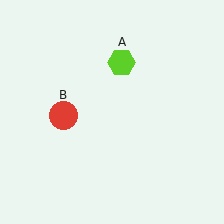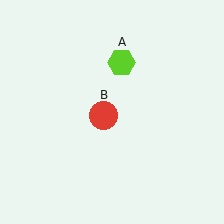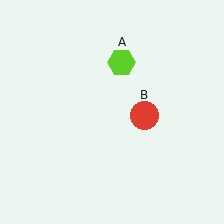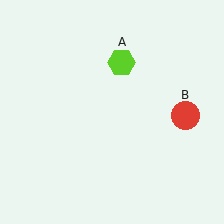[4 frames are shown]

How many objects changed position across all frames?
1 object changed position: red circle (object B).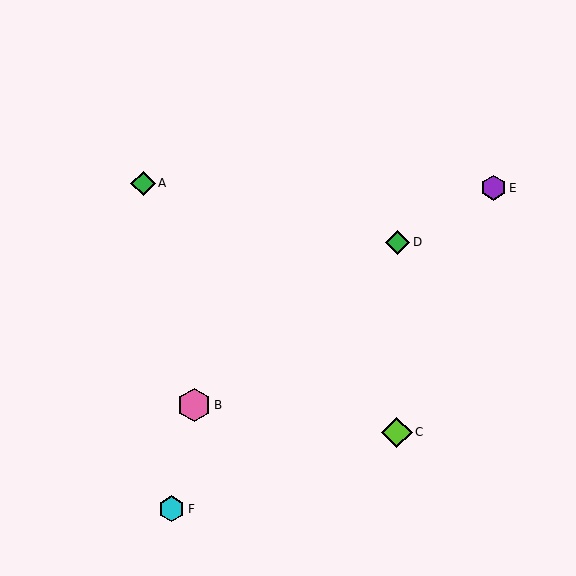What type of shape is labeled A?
Shape A is a green diamond.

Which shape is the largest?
The pink hexagon (labeled B) is the largest.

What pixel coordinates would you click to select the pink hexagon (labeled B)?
Click at (194, 405) to select the pink hexagon B.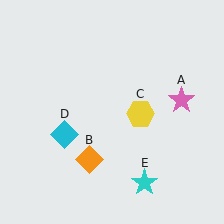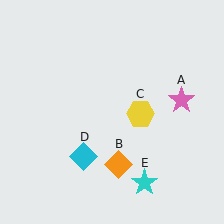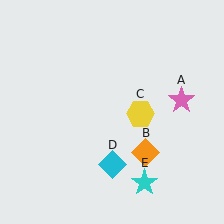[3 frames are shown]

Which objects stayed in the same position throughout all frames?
Pink star (object A) and yellow hexagon (object C) and cyan star (object E) remained stationary.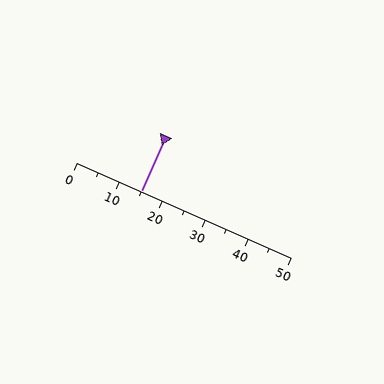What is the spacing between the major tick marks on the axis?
The major ticks are spaced 10 apart.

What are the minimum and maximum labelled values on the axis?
The axis runs from 0 to 50.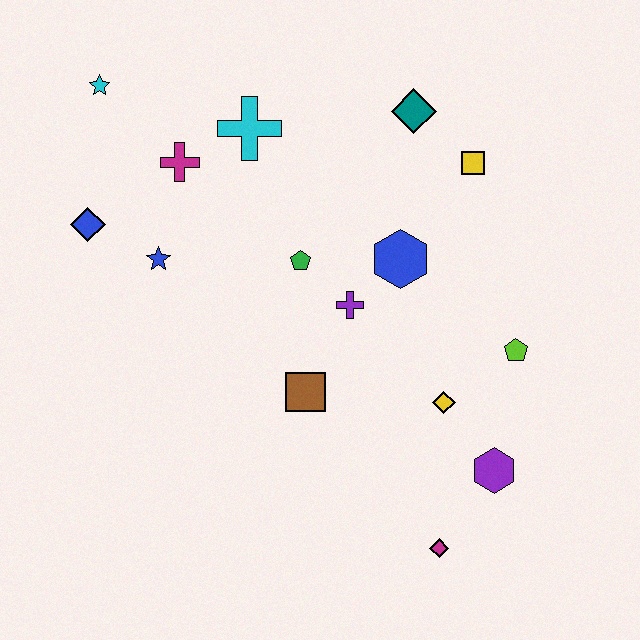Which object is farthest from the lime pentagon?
The cyan star is farthest from the lime pentagon.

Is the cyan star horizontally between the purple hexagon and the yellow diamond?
No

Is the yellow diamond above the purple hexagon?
Yes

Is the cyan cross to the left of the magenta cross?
No